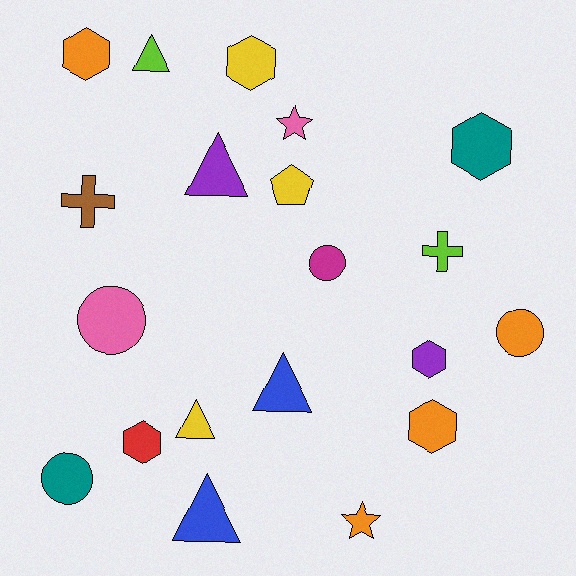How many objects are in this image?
There are 20 objects.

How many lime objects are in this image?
There are 2 lime objects.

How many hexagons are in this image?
There are 6 hexagons.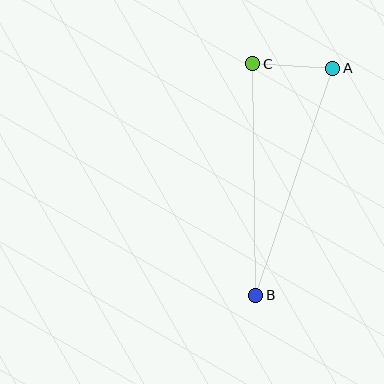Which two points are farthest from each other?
Points A and B are farthest from each other.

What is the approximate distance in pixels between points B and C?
The distance between B and C is approximately 232 pixels.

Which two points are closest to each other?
Points A and C are closest to each other.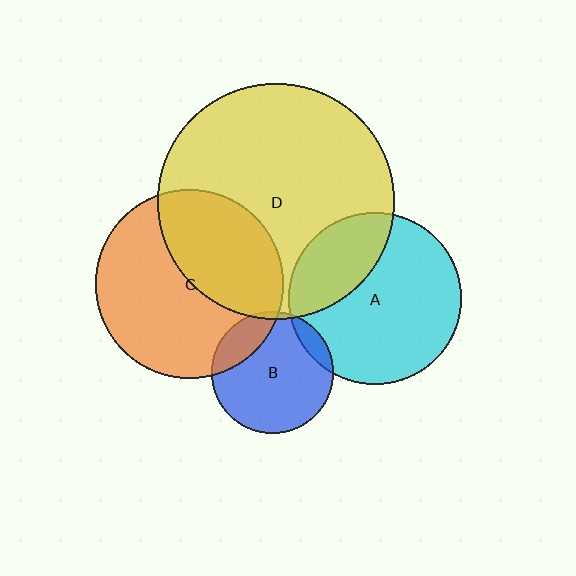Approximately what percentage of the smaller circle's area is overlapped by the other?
Approximately 5%.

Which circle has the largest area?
Circle D (yellow).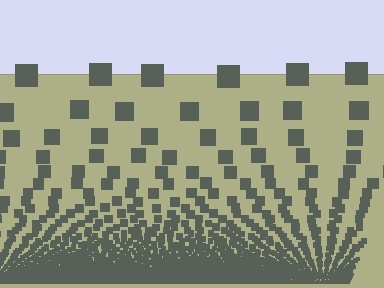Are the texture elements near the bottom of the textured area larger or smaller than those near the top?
Smaller. The gradient is inverted — elements near the bottom are smaller and denser.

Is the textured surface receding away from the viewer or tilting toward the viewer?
The surface appears to tilt toward the viewer. Texture elements get larger and sparser toward the top.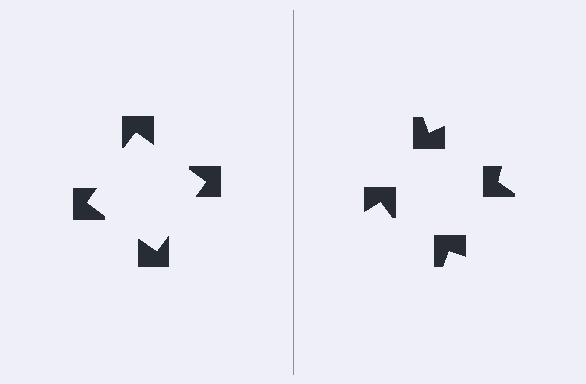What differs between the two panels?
The notched squares are positioned identically on both sides; only the wedge orientations differ. On the left they align to a square; on the right they are misaligned.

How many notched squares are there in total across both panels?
8 — 4 on each side.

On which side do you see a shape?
An illusory square appears on the left side. On the right side the wedge cuts are rotated, so no coherent shape forms.